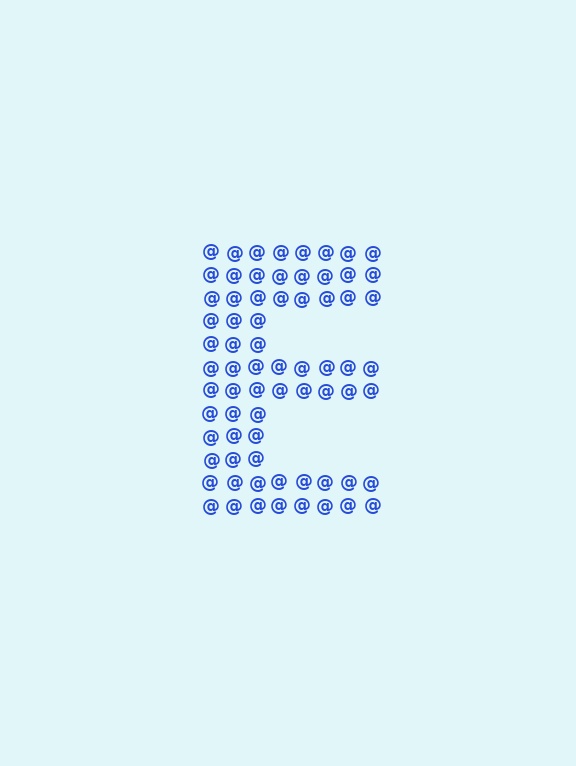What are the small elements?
The small elements are at signs.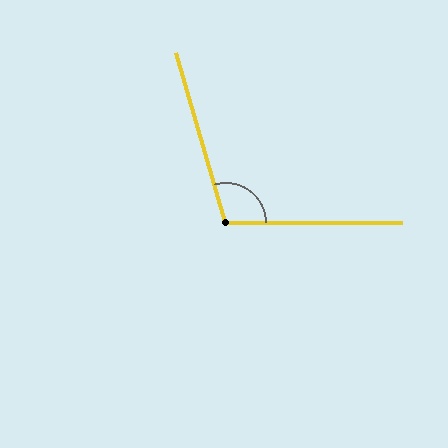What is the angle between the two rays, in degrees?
Approximately 106 degrees.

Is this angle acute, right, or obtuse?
It is obtuse.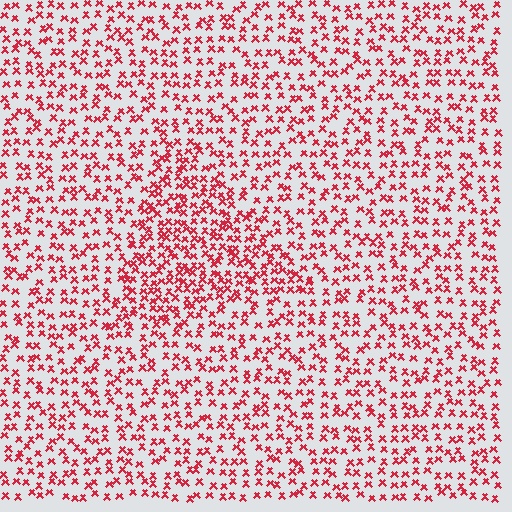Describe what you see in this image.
The image contains small red elements arranged at two different densities. A triangle-shaped region is visible where the elements are more densely packed than the surrounding area.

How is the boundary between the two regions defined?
The boundary is defined by a change in element density (approximately 1.7x ratio). All elements are the same color, size, and shape.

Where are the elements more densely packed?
The elements are more densely packed inside the triangle boundary.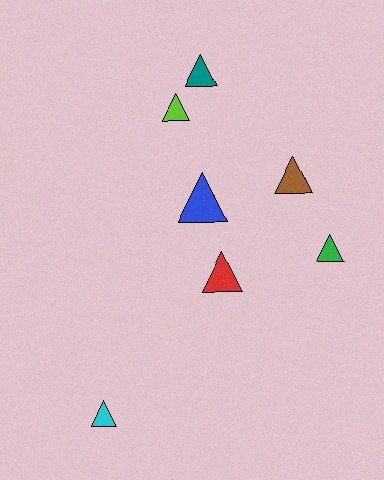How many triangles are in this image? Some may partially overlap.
There are 7 triangles.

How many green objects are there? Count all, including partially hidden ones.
There is 1 green object.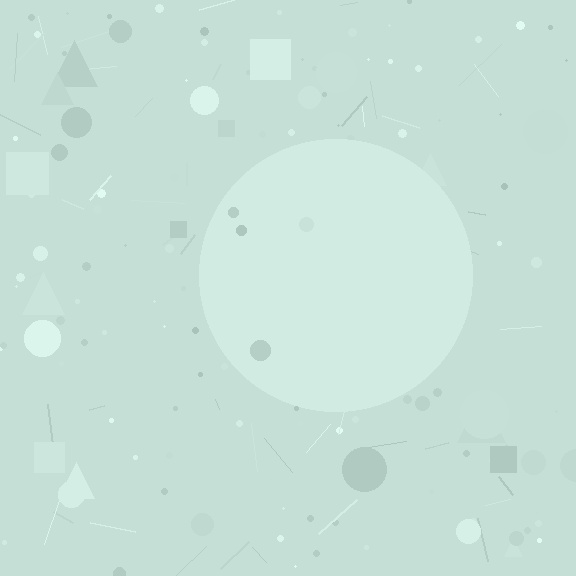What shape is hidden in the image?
A circle is hidden in the image.